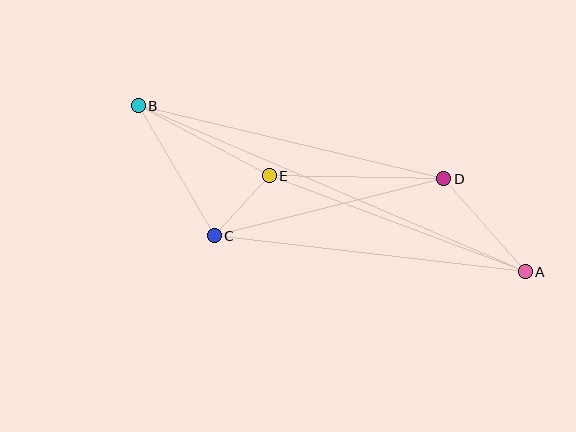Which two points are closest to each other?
Points C and E are closest to each other.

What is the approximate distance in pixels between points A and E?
The distance between A and E is approximately 273 pixels.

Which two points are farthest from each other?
Points A and B are farthest from each other.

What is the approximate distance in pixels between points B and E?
The distance between B and E is approximately 148 pixels.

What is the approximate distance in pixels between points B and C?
The distance between B and C is approximately 150 pixels.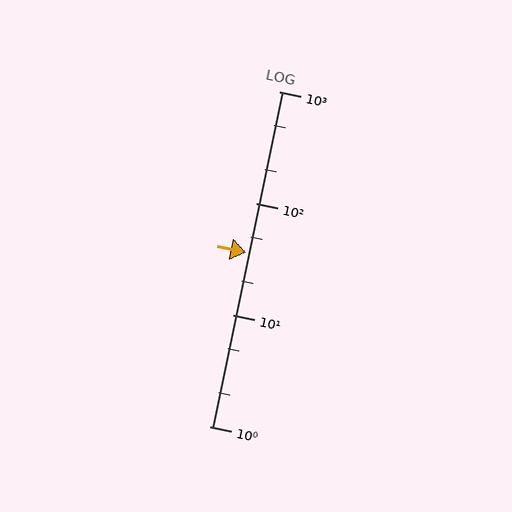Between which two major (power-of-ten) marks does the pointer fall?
The pointer is between 10 and 100.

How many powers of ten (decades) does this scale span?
The scale spans 3 decades, from 1 to 1000.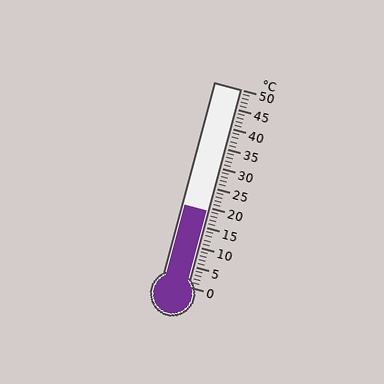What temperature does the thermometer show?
The thermometer shows approximately 19°C.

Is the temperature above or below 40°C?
The temperature is below 40°C.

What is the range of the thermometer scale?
The thermometer scale ranges from 0°C to 50°C.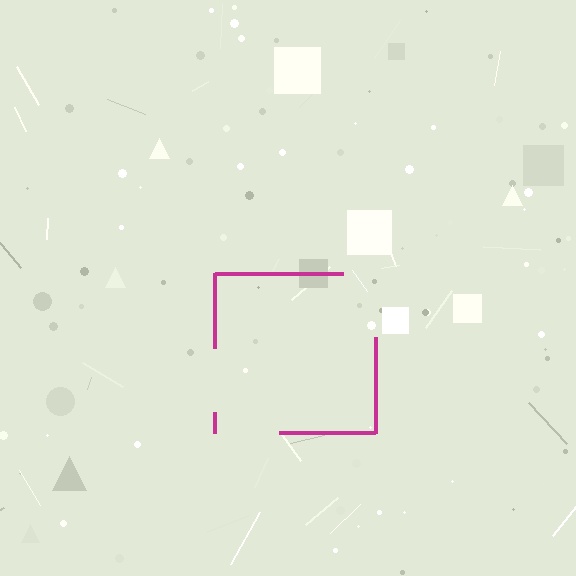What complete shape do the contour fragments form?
The contour fragments form a square.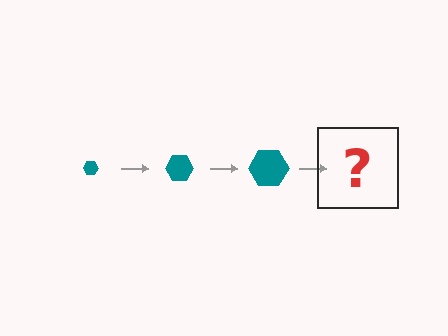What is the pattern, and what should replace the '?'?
The pattern is that the hexagon gets progressively larger each step. The '?' should be a teal hexagon, larger than the previous one.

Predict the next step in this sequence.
The next step is a teal hexagon, larger than the previous one.